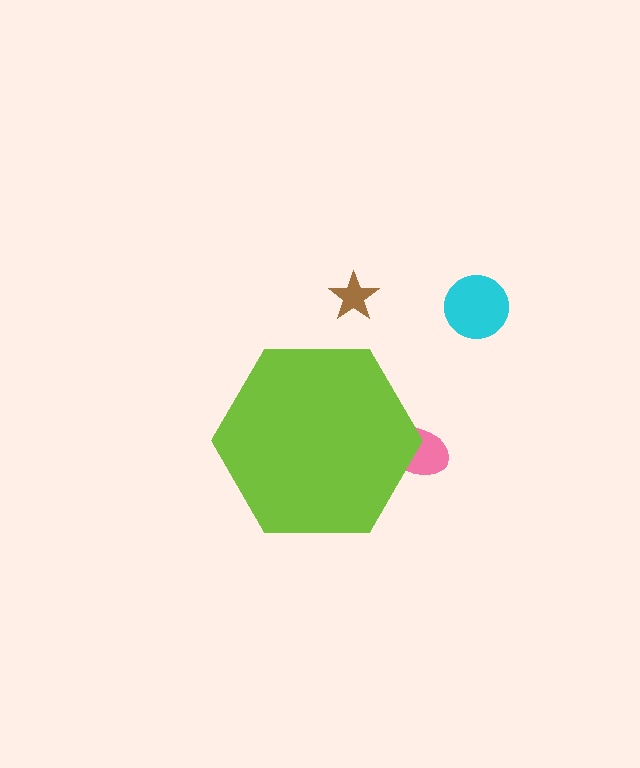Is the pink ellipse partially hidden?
Yes, the pink ellipse is partially hidden behind the lime hexagon.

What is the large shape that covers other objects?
A lime hexagon.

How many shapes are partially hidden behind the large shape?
1 shape is partially hidden.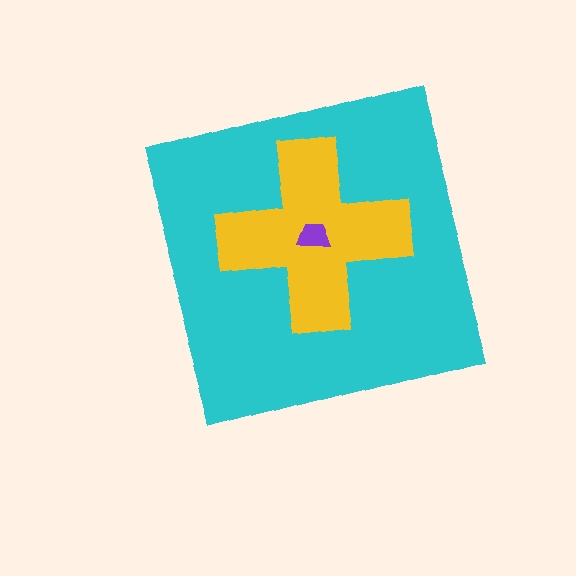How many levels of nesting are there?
3.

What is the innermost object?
The purple trapezoid.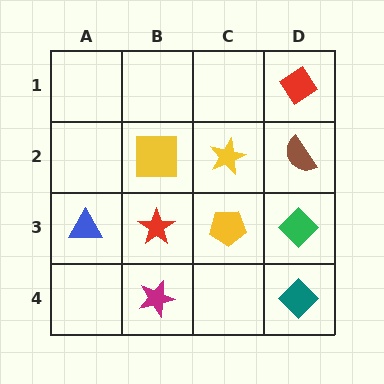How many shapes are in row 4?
2 shapes.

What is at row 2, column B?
A yellow square.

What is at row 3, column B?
A red star.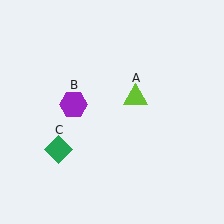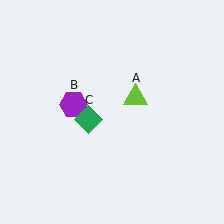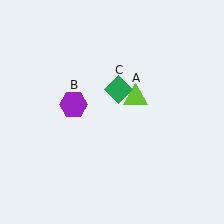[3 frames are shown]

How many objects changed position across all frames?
1 object changed position: green diamond (object C).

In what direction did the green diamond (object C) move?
The green diamond (object C) moved up and to the right.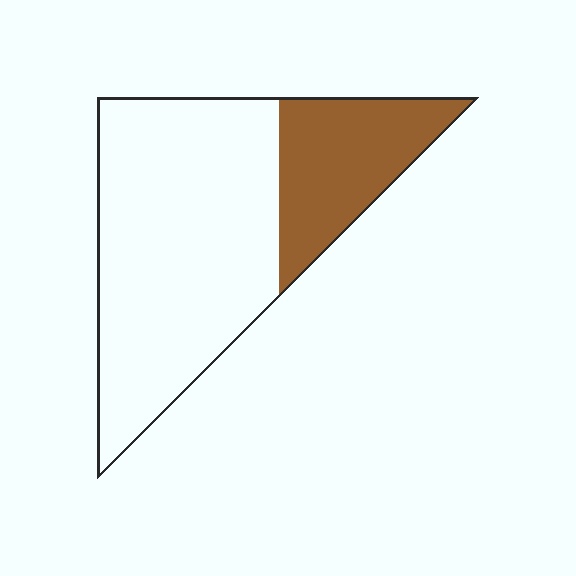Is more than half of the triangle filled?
No.